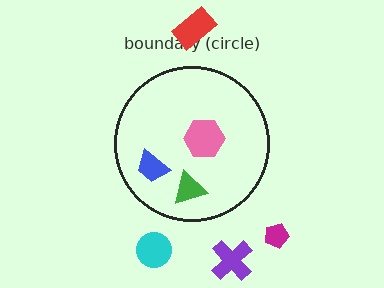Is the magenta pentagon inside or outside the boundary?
Outside.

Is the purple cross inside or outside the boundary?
Outside.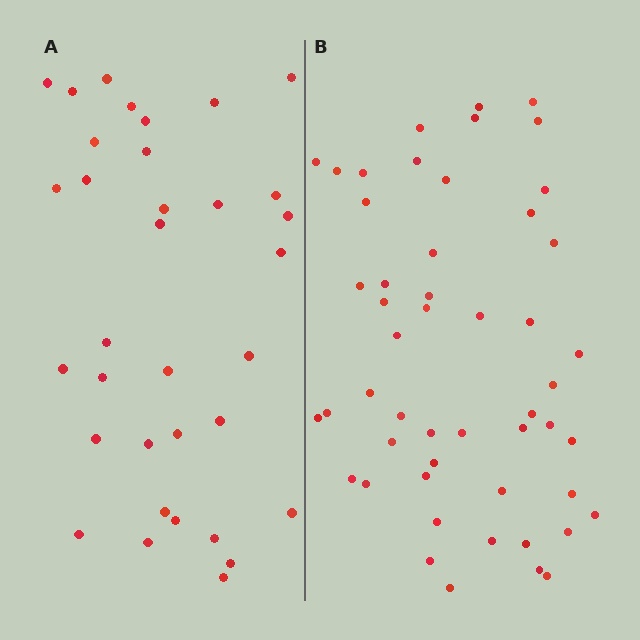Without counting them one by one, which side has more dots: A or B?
Region B (the right region) has more dots.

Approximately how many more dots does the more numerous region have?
Region B has approximately 15 more dots than region A.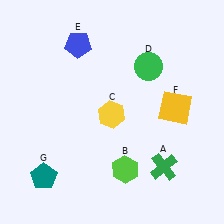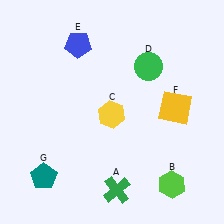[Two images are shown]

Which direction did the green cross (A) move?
The green cross (A) moved left.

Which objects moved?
The objects that moved are: the green cross (A), the lime hexagon (B).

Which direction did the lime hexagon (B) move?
The lime hexagon (B) moved right.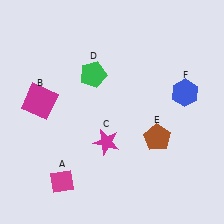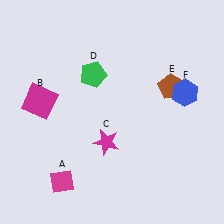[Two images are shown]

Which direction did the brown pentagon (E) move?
The brown pentagon (E) moved up.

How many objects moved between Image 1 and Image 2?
1 object moved between the two images.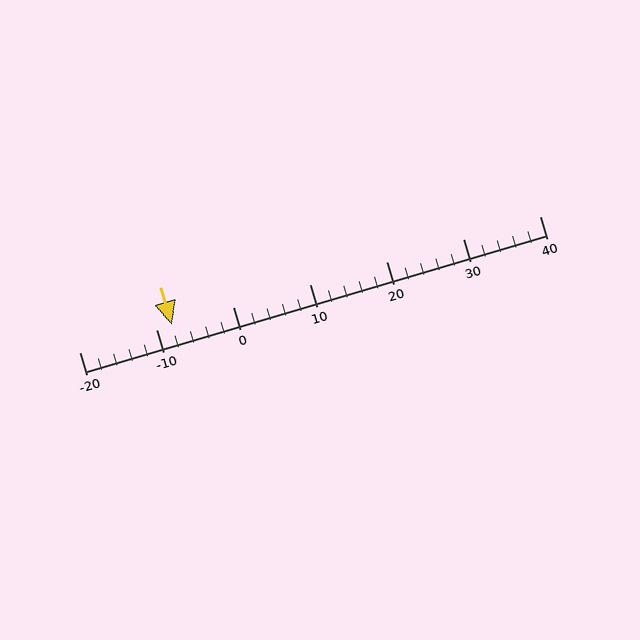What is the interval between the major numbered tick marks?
The major tick marks are spaced 10 units apart.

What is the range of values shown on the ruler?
The ruler shows values from -20 to 40.